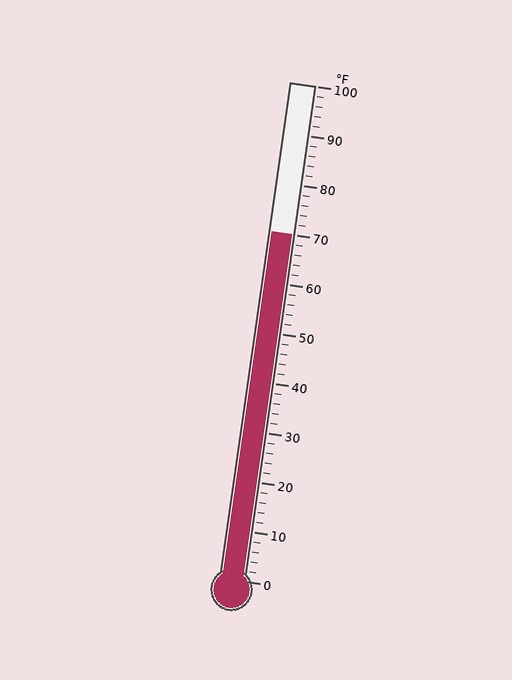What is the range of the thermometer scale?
The thermometer scale ranges from 0°F to 100°F.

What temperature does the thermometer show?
The thermometer shows approximately 70°F.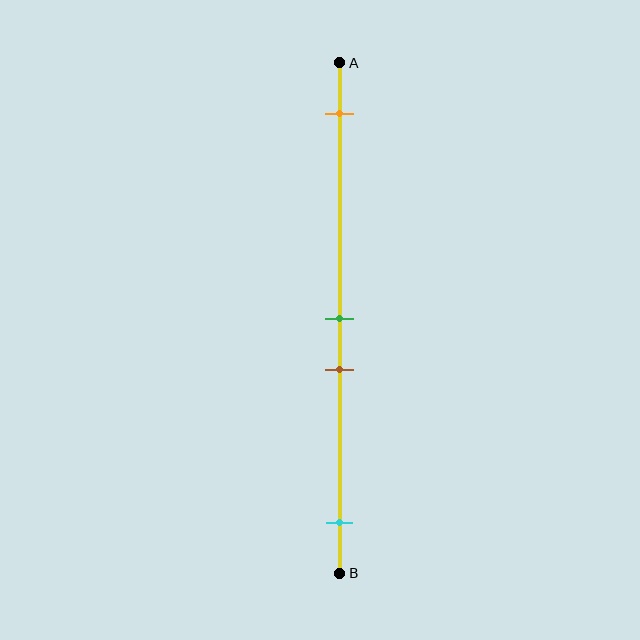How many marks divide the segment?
There are 4 marks dividing the segment.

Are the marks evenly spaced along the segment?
No, the marks are not evenly spaced.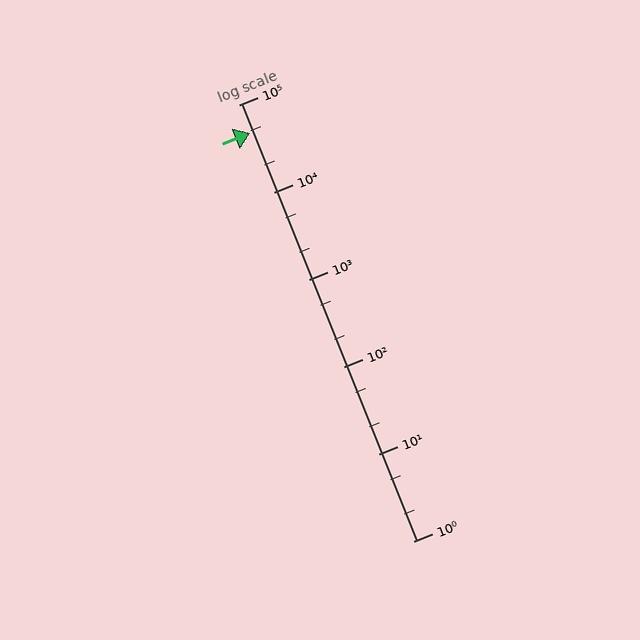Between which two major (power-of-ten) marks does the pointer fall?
The pointer is between 10000 and 100000.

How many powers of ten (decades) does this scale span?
The scale spans 5 decades, from 1 to 100000.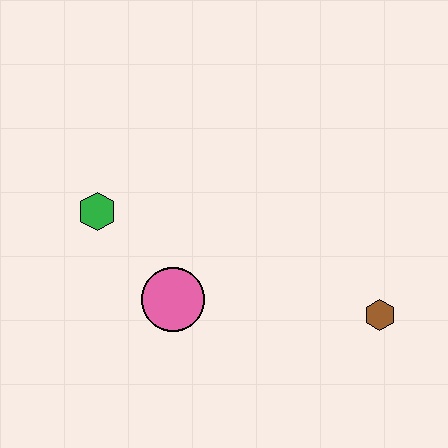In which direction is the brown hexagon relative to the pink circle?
The brown hexagon is to the right of the pink circle.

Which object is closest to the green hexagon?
The pink circle is closest to the green hexagon.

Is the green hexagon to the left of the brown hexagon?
Yes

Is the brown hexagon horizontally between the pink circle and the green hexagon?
No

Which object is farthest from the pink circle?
The brown hexagon is farthest from the pink circle.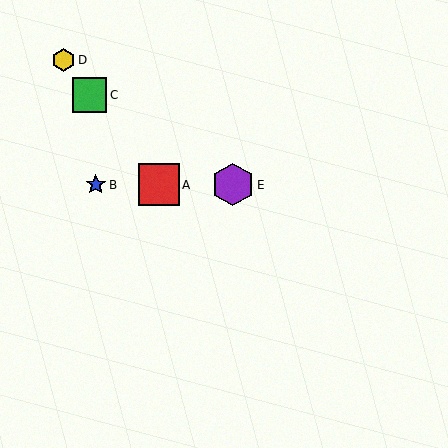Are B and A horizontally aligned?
Yes, both are at y≈184.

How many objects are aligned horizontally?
3 objects (A, B, E) are aligned horizontally.